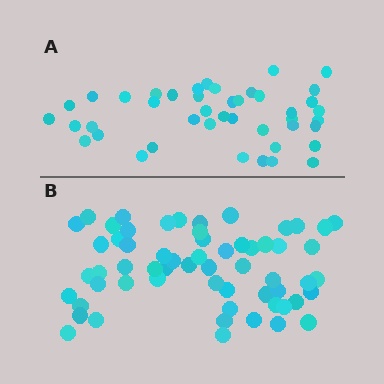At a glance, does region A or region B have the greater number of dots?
Region B (the bottom region) has more dots.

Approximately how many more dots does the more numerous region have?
Region B has approximately 15 more dots than region A.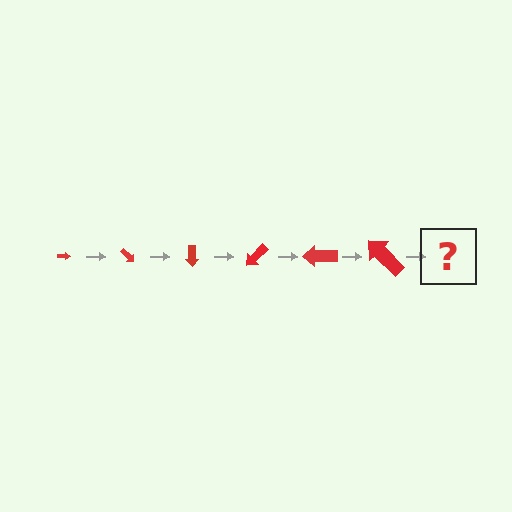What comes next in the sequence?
The next element should be an arrow, larger than the previous one and rotated 270 degrees from the start.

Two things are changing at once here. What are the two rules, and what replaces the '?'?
The two rules are that the arrow grows larger each step and it rotates 45 degrees each step. The '?' should be an arrow, larger than the previous one and rotated 270 degrees from the start.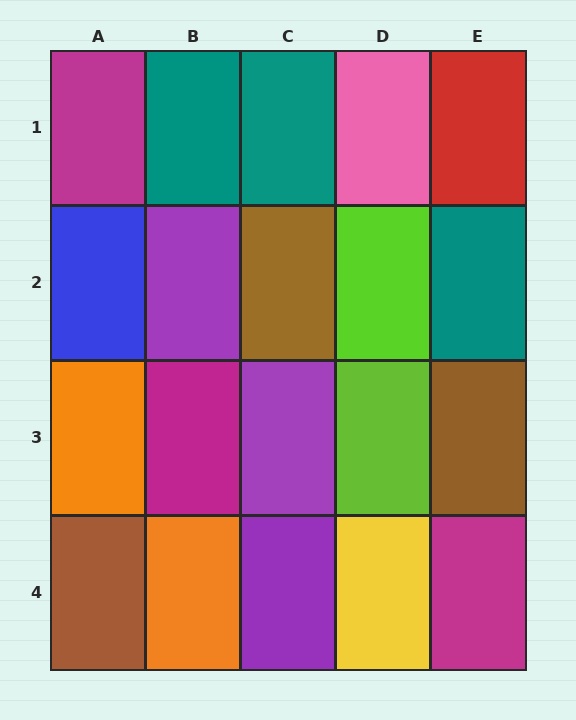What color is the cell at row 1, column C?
Teal.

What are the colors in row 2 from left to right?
Blue, purple, brown, lime, teal.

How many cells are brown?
3 cells are brown.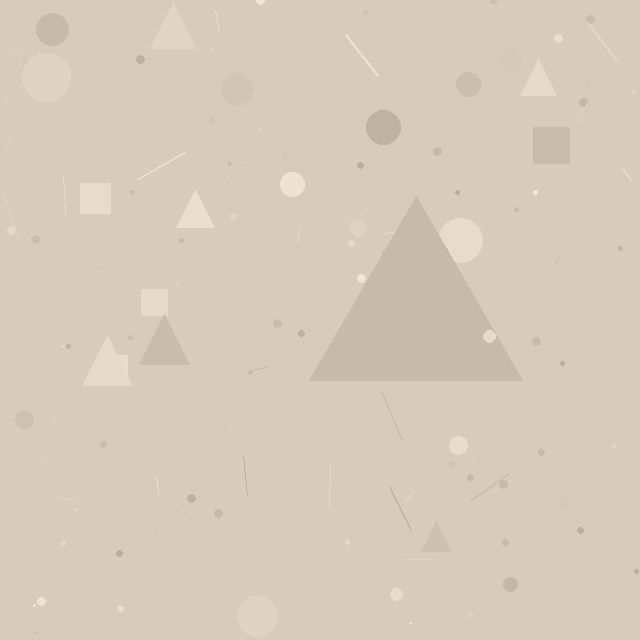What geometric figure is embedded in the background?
A triangle is embedded in the background.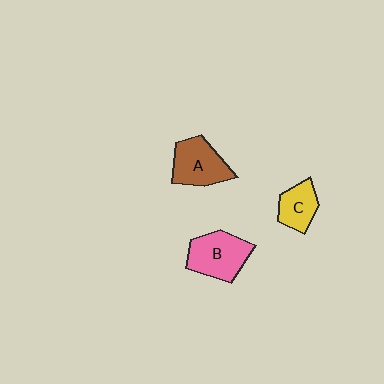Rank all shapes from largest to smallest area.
From largest to smallest: B (pink), A (brown), C (yellow).